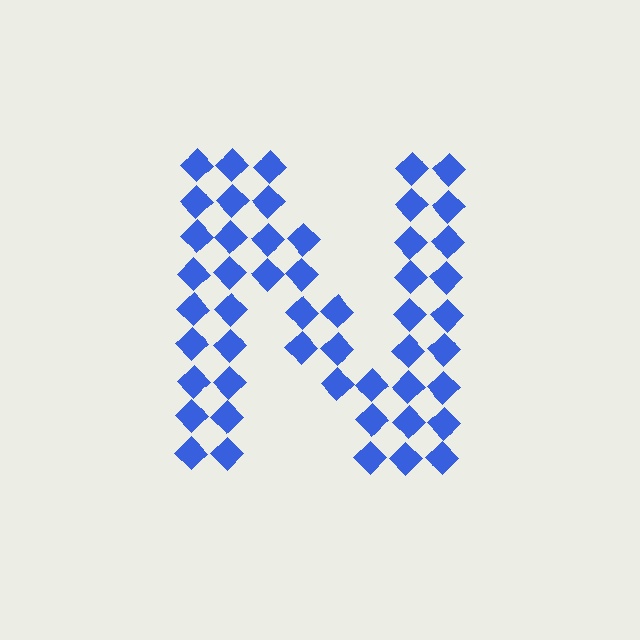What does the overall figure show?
The overall figure shows the letter N.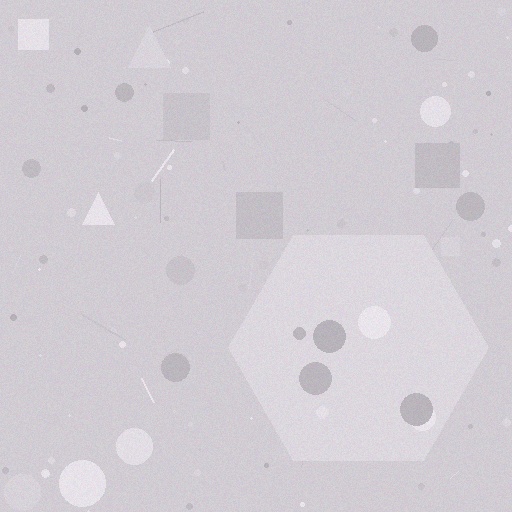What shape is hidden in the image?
A hexagon is hidden in the image.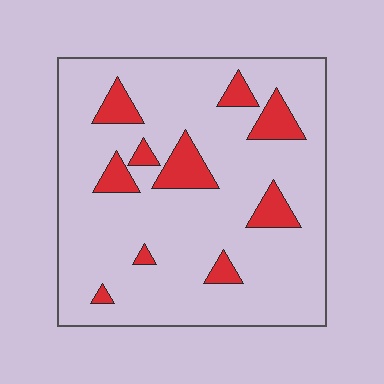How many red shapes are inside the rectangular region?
10.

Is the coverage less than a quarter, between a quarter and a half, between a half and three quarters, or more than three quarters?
Less than a quarter.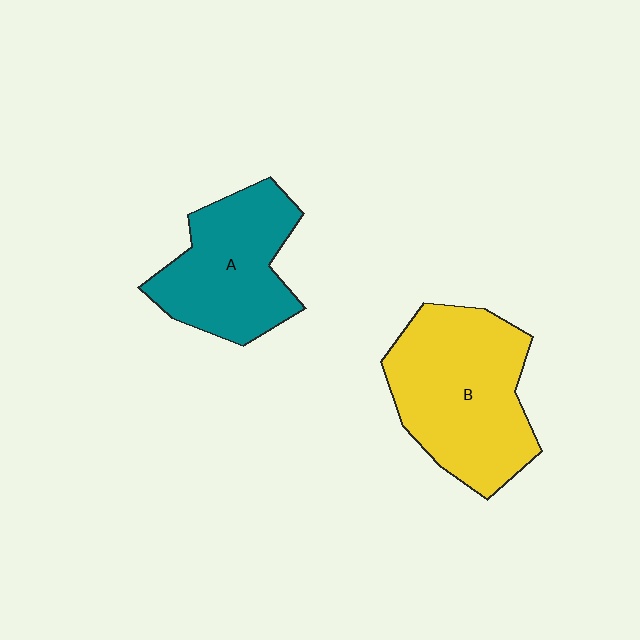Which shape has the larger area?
Shape B (yellow).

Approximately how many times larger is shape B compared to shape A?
Approximately 1.3 times.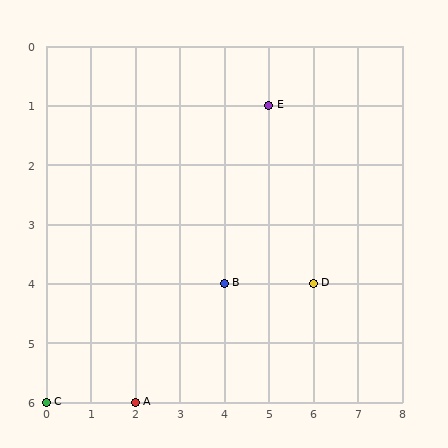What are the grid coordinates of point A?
Point A is at grid coordinates (2, 6).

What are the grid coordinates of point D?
Point D is at grid coordinates (6, 4).